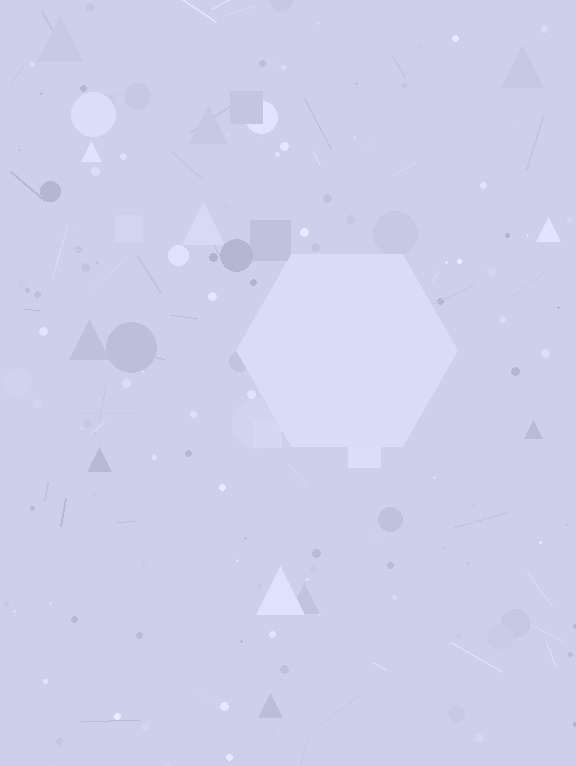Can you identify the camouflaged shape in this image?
The camouflaged shape is a hexagon.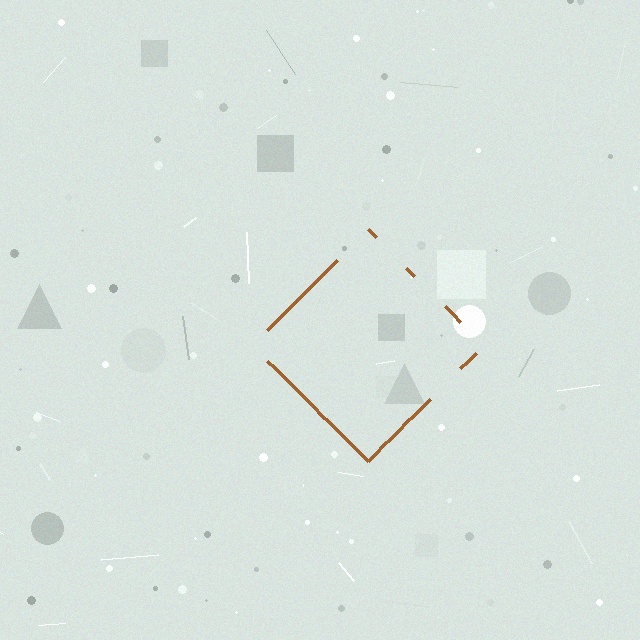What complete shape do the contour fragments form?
The contour fragments form a diamond.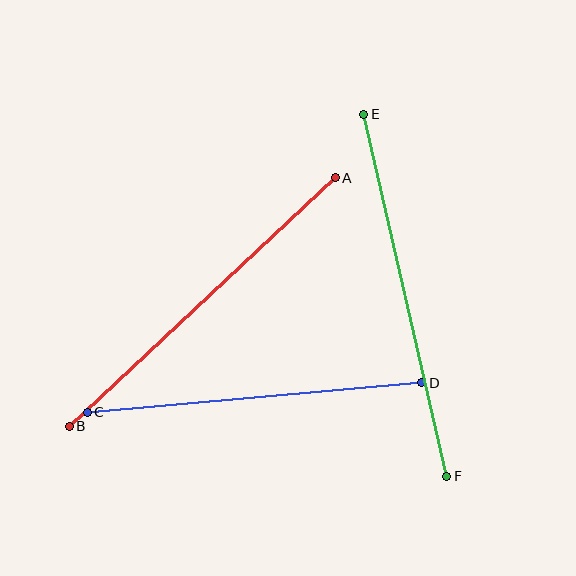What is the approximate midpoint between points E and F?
The midpoint is at approximately (405, 295) pixels.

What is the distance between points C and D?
The distance is approximately 336 pixels.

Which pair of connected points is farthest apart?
Points E and F are farthest apart.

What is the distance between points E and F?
The distance is approximately 371 pixels.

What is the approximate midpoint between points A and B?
The midpoint is at approximately (202, 302) pixels.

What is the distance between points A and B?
The distance is approximately 364 pixels.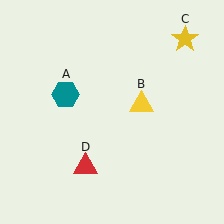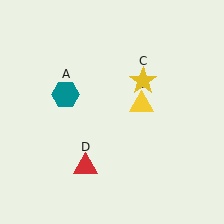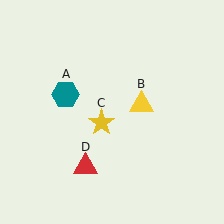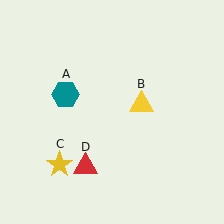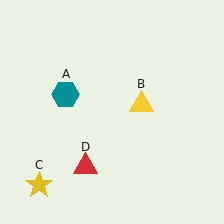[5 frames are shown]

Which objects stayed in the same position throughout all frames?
Teal hexagon (object A) and yellow triangle (object B) and red triangle (object D) remained stationary.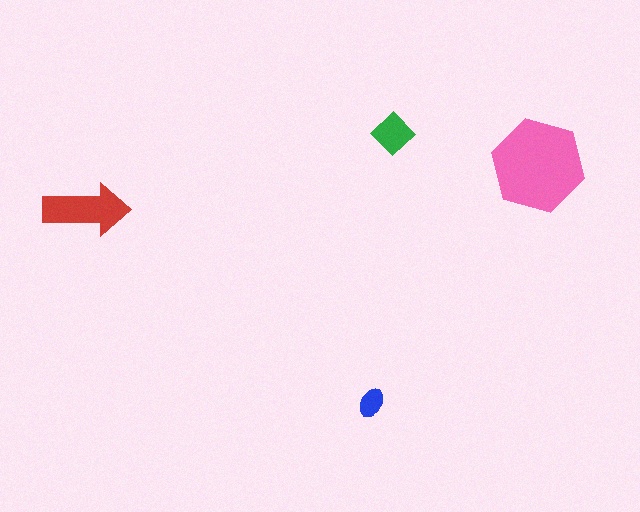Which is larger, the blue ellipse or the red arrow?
The red arrow.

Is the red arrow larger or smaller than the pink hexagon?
Smaller.